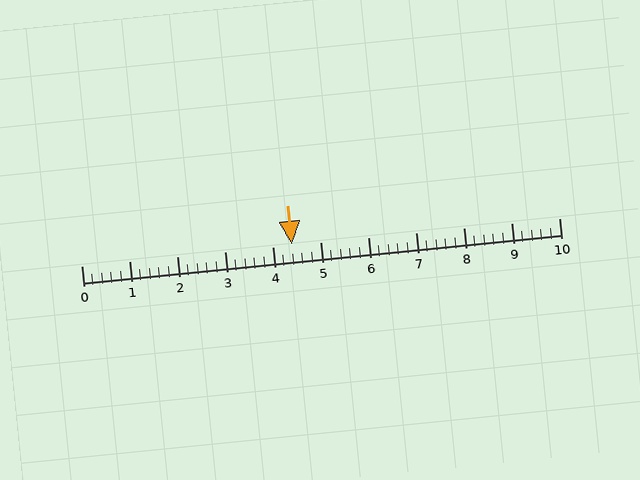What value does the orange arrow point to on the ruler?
The orange arrow points to approximately 4.4.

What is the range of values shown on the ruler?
The ruler shows values from 0 to 10.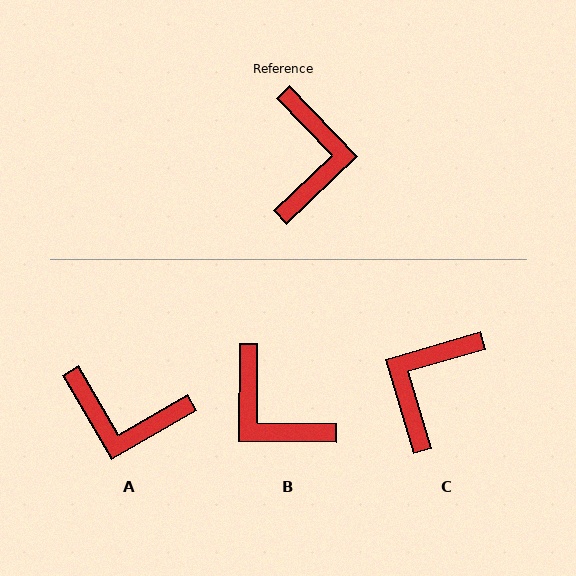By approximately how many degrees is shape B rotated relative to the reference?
Approximately 134 degrees clockwise.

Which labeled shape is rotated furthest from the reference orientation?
C, about 153 degrees away.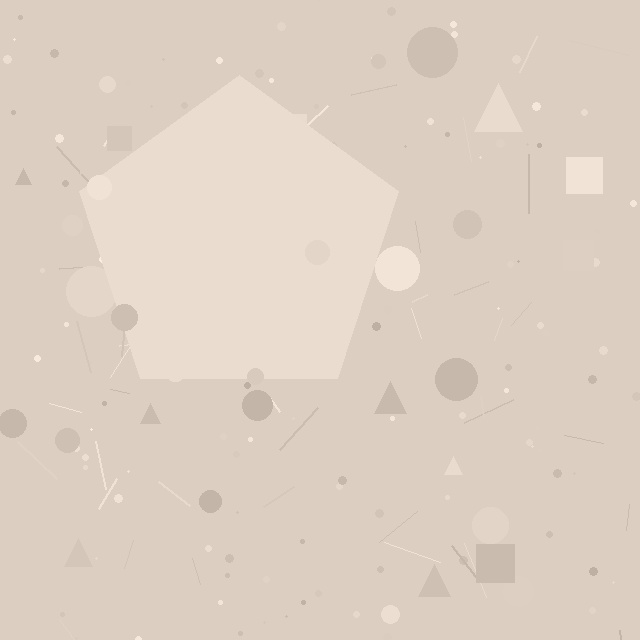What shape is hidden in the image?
A pentagon is hidden in the image.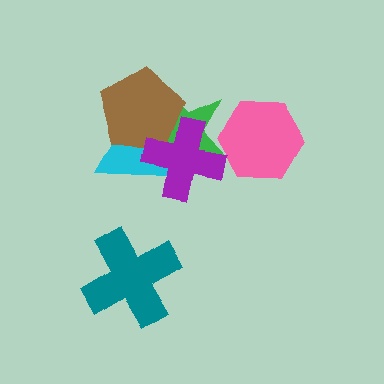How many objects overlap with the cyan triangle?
3 objects overlap with the cyan triangle.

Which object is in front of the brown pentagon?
The purple cross is in front of the brown pentagon.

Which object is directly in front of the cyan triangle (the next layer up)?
The green star is directly in front of the cyan triangle.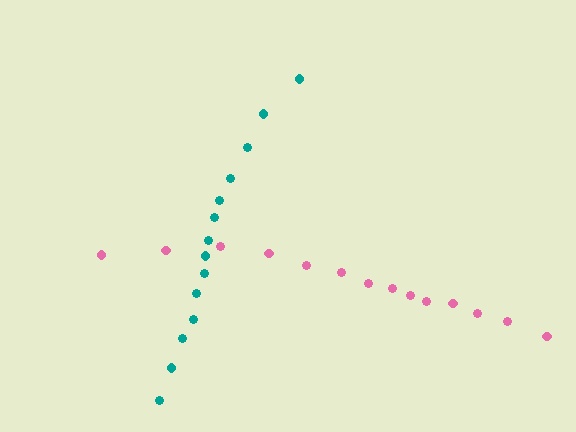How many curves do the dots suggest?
There are 2 distinct paths.